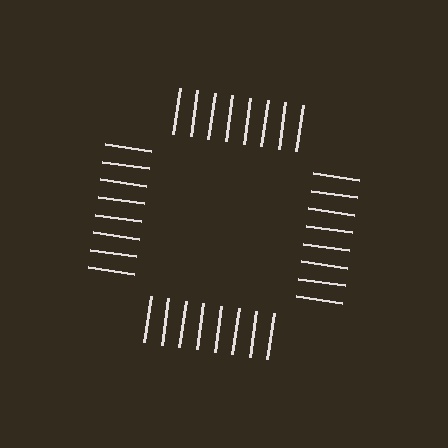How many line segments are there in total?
32 — 8 along each of the 4 edges.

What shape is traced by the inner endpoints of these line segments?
An illusory square — the line segments terminate on its edges but no continuous stroke is drawn.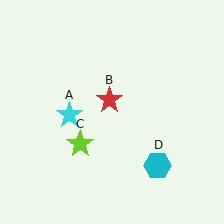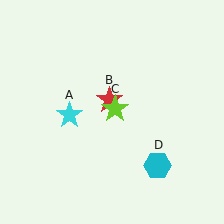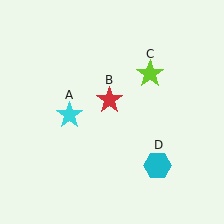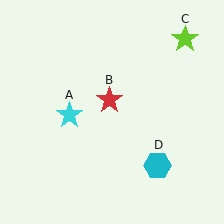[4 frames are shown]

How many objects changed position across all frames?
1 object changed position: lime star (object C).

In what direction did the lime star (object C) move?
The lime star (object C) moved up and to the right.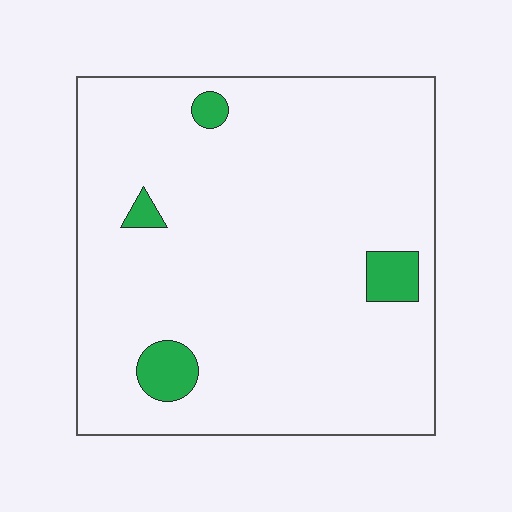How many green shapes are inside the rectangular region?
4.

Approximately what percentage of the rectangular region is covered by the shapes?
Approximately 5%.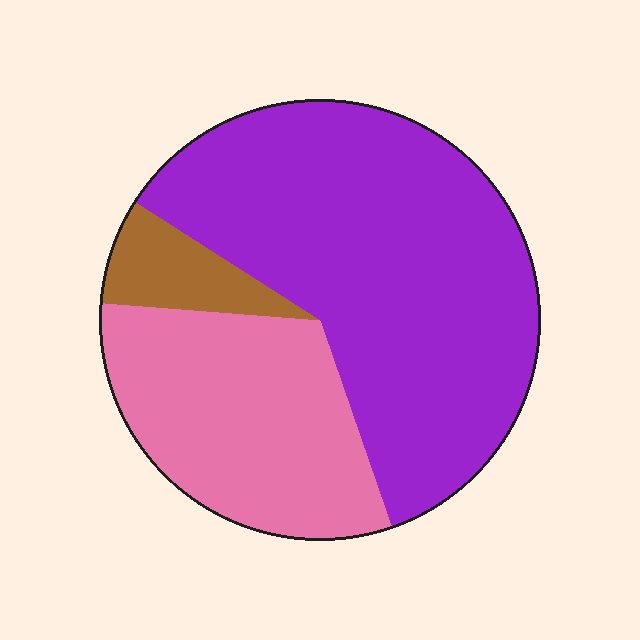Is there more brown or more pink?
Pink.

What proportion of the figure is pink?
Pink takes up about one third (1/3) of the figure.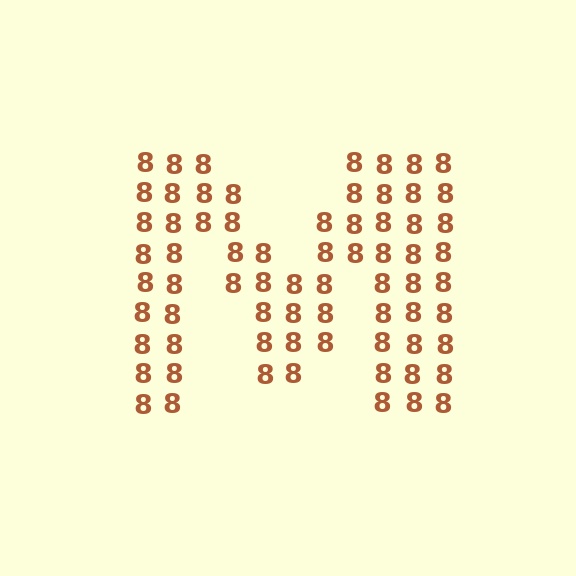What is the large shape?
The large shape is the letter M.